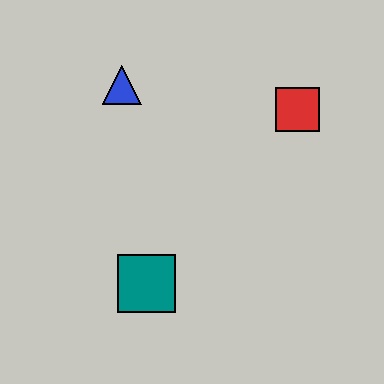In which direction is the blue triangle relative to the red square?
The blue triangle is to the left of the red square.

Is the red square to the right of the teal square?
Yes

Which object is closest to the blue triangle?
The red square is closest to the blue triangle.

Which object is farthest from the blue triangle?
The teal square is farthest from the blue triangle.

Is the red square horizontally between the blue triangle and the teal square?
No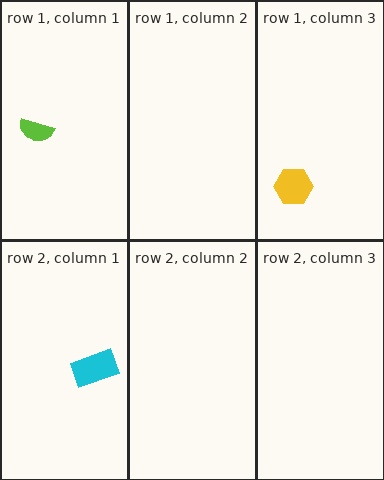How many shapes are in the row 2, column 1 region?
1.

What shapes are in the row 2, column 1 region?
The cyan rectangle.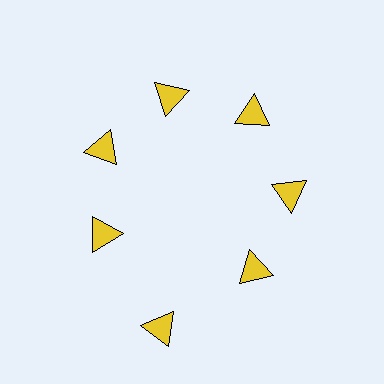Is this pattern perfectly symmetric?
No. The 7 yellow triangles are arranged in a ring, but one element near the 6 o'clock position is pushed outward from the center, breaking the 7-fold rotational symmetry.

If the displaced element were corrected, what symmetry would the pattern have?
It would have 7-fold rotational symmetry — the pattern would map onto itself every 51 degrees.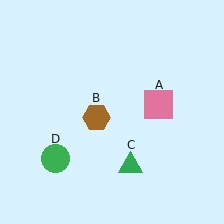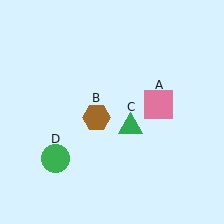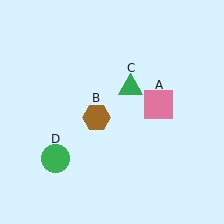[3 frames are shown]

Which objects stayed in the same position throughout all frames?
Pink square (object A) and brown hexagon (object B) and green circle (object D) remained stationary.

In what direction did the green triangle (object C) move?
The green triangle (object C) moved up.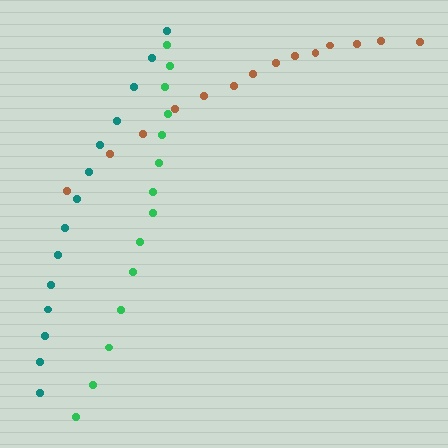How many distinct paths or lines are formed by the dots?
There are 3 distinct paths.